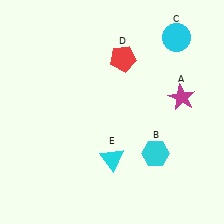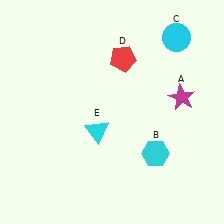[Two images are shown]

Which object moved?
The cyan triangle (E) moved up.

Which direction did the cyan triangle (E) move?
The cyan triangle (E) moved up.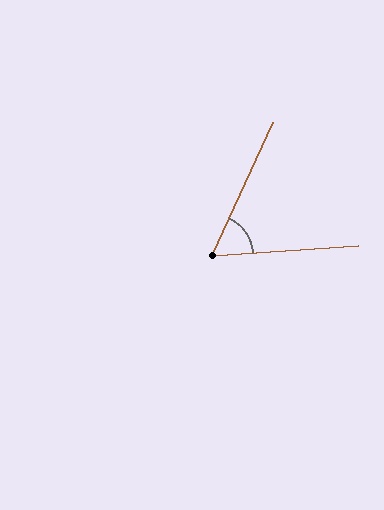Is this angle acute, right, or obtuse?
It is acute.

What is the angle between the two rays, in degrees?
Approximately 62 degrees.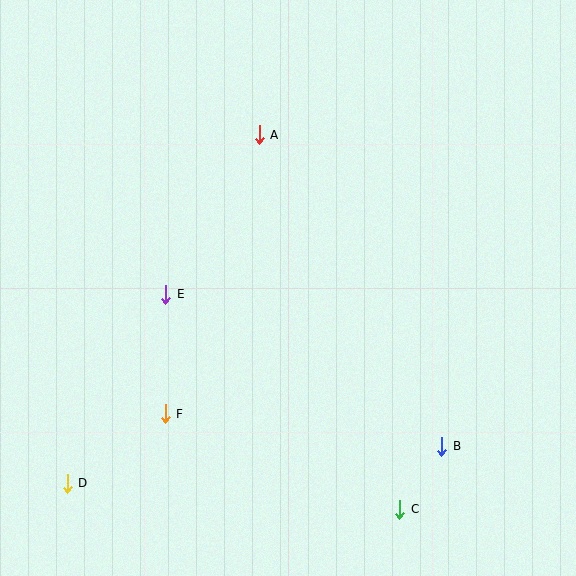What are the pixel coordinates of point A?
Point A is at (259, 135).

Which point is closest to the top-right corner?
Point A is closest to the top-right corner.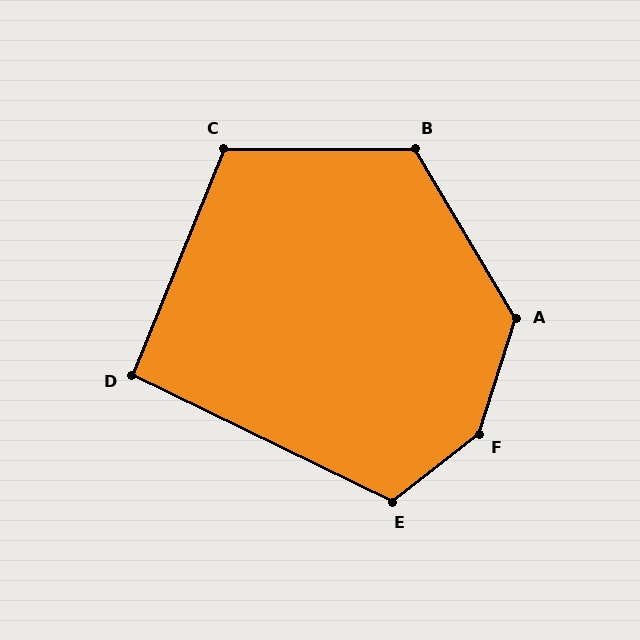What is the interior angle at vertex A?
Approximately 132 degrees (obtuse).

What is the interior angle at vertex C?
Approximately 112 degrees (obtuse).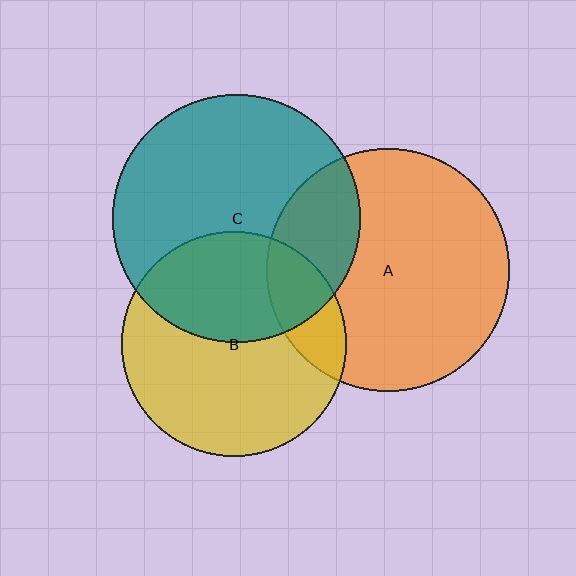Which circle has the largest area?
Circle C (teal).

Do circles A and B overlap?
Yes.